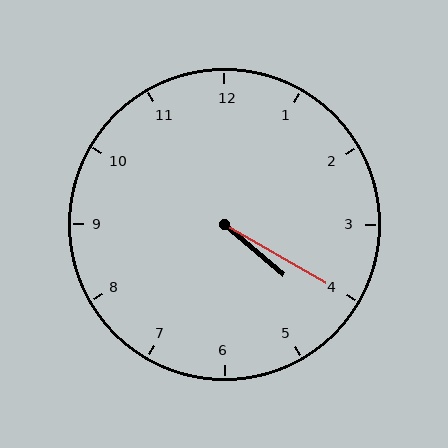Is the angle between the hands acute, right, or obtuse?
It is acute.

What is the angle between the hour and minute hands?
Approximately 10 degrees.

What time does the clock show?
4:20.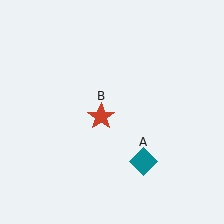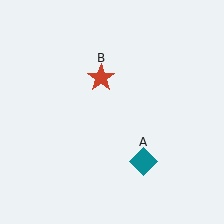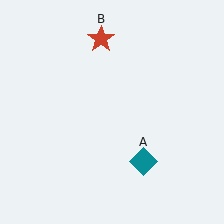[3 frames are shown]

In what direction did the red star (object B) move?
The red star (object B) moved up.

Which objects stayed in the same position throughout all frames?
Teal diamond (object A) remained stationary.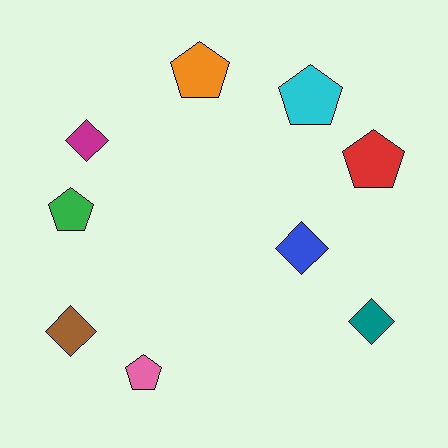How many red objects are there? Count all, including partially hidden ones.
There is 1 red object.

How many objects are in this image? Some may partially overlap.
There are 9 objects.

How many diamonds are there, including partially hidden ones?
There are 4 diamonds.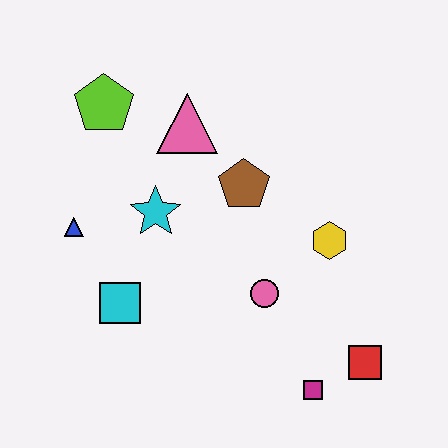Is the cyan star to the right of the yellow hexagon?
No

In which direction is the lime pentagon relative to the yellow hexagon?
The lime pentagon is to the left of the yellow hexagon.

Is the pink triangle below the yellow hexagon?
No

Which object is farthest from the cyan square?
The red square is farthest from the cyan square.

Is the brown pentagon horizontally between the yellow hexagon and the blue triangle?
Yes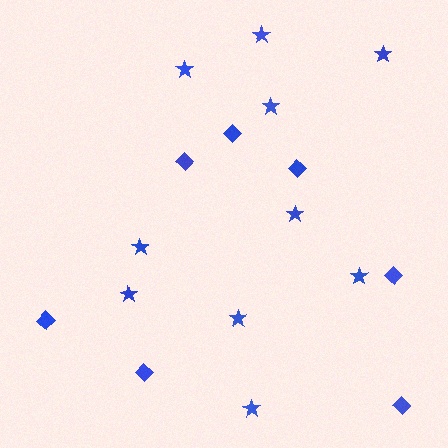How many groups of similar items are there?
There are 2 groups: one group of diamonds (7) and one group of stars (10).